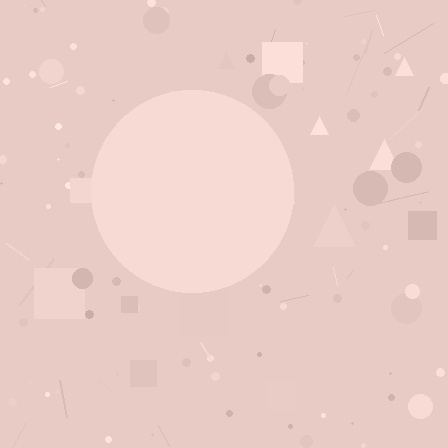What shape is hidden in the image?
A circle is hidden in the image.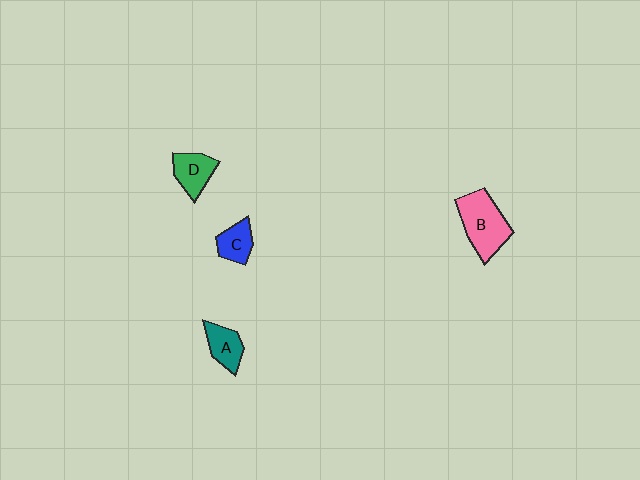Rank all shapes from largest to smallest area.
From largest to smallest: B (pink), D (green), A (teal), C (blue).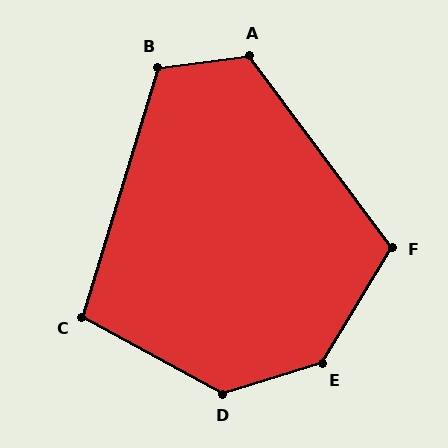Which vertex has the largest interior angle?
E, at approximately 139 degrees.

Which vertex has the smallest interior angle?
C, at approximately 102 degrees.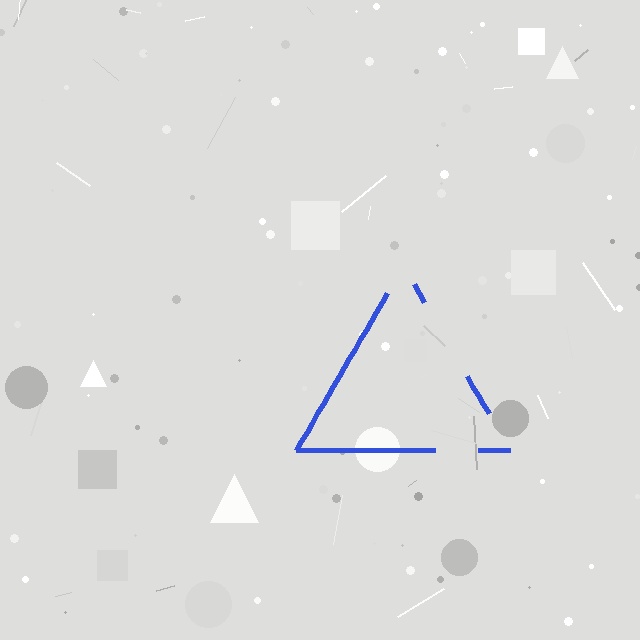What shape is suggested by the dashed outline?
The dashed outline suggests a triangle.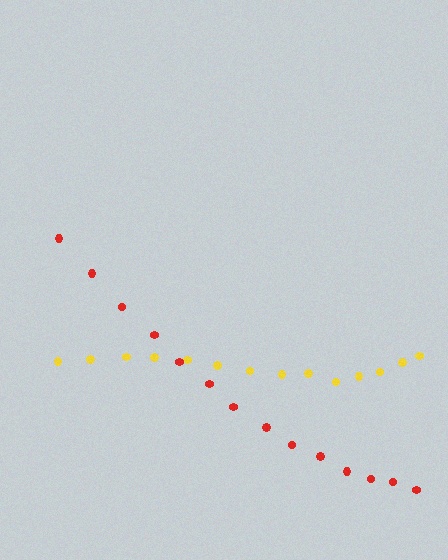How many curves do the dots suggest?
There are 2 distinct paths.